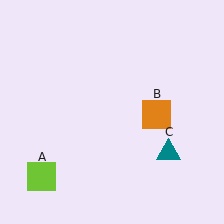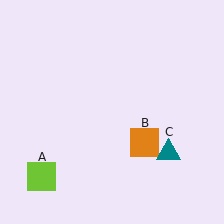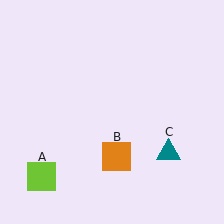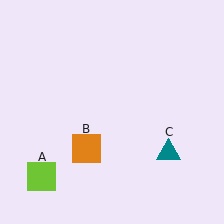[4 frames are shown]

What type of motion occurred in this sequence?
The orange square (object B) rotated clockwise around the center of the scene.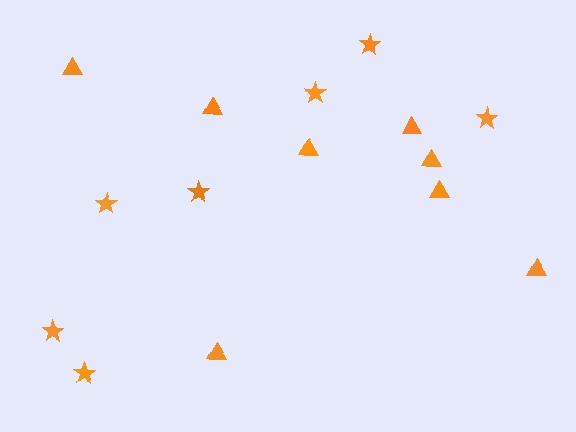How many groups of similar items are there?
There are 2 groups: one group of stars (7) and one group of triangles (8).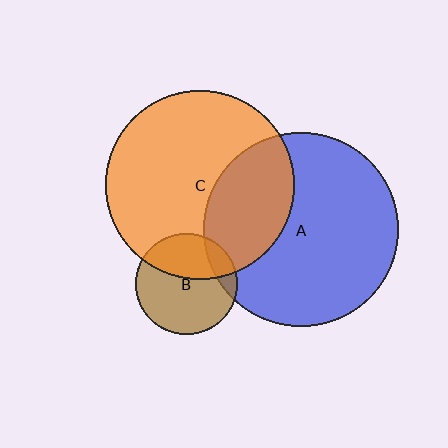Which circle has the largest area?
Circle A (blue).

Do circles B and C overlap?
Yes.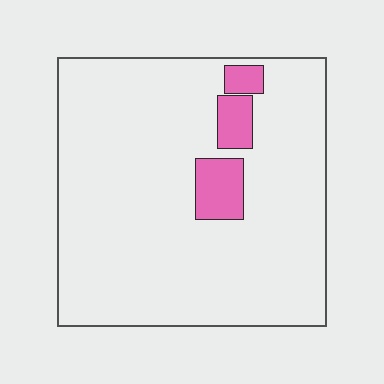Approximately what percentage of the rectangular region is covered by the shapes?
Approximately 10%.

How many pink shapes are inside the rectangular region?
3.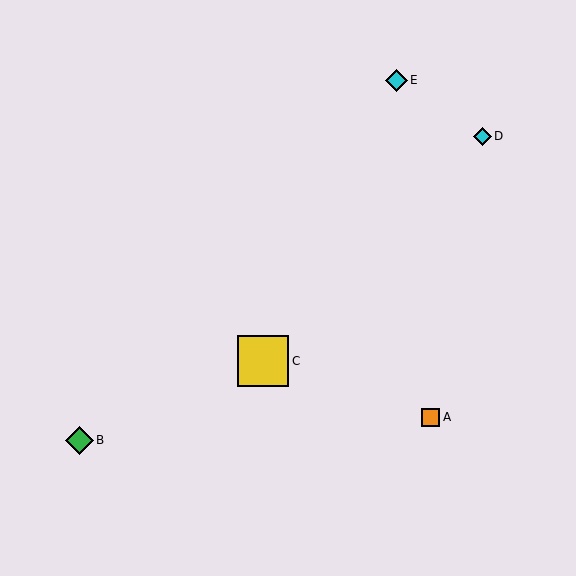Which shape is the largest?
The yellow square (labeled C) is the largest.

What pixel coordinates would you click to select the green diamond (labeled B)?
Click at (79, 440) to select the green diamond B.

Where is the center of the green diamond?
The center of the green diamond is at (79, 440).